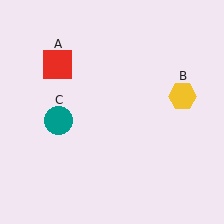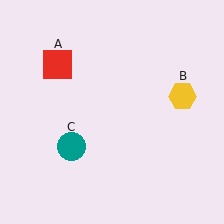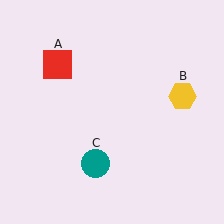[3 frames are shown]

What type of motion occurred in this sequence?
The teal circle (object C) rotated counterclockwise around the center of the scene.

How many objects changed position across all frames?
1 object changed position: teal circle (object C).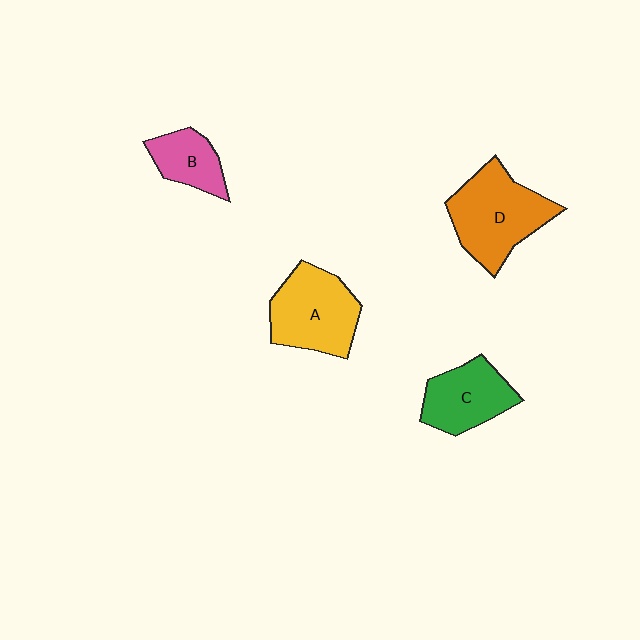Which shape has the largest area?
Shape D (orange).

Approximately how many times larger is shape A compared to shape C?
Approximately 1.3 times.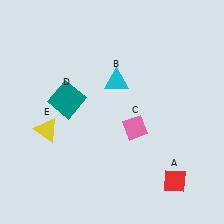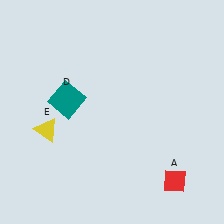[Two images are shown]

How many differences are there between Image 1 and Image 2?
There are 2 differences between the two images.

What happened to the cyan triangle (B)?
The cyan triangle (B) was removed in Image 2. It was in the top-right area of Image 1.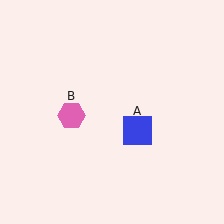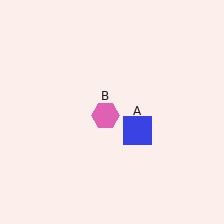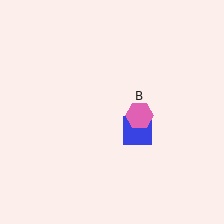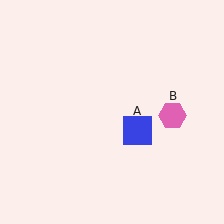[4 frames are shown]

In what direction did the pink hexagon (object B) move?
The pink hexagon (object B) moved right.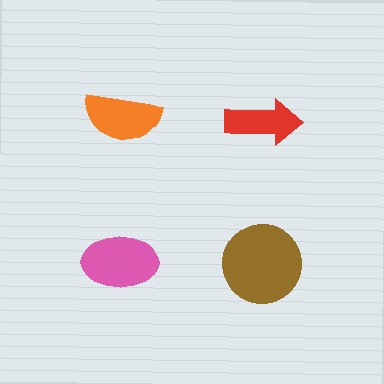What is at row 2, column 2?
A brown circle.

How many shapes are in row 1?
2 shapes.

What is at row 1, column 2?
A red arrow.